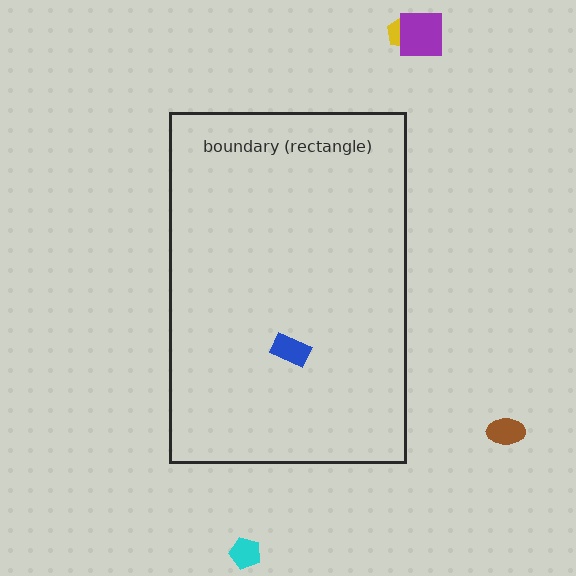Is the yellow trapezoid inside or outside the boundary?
Outside.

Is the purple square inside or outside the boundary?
Outside.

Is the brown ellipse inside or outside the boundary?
Outside.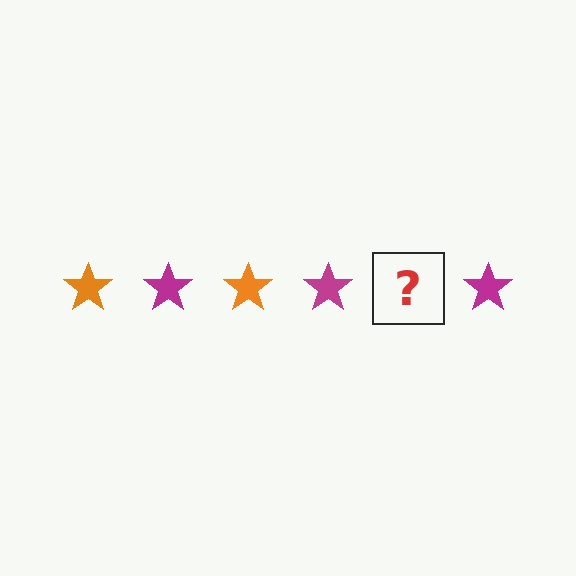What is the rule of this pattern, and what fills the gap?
The rule is that the pattern cycles through orange, magenta stars. The gap should be filled with an orange star.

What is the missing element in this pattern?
The missing element is an orange star.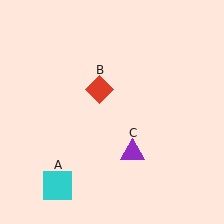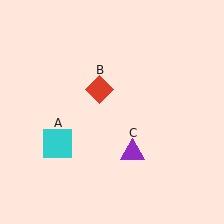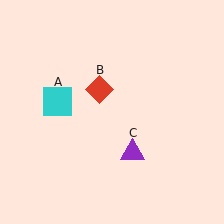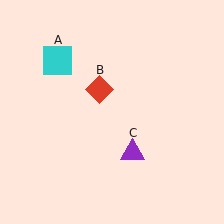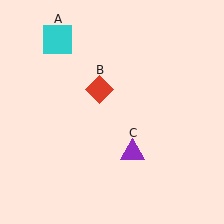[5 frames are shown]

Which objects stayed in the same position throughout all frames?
Red diamond (object B) and purple triangle (object C) remained stationary.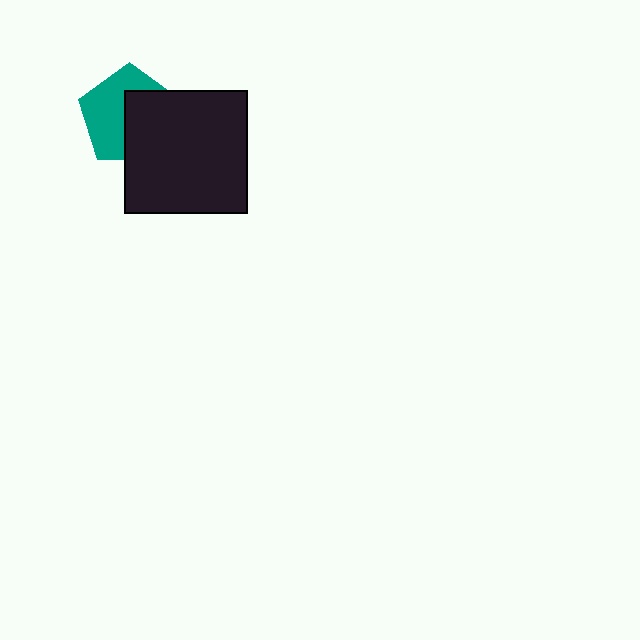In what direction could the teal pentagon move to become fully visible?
The teal pentagon could move toward the upper-left. That would shift it out from behind the black square entirely.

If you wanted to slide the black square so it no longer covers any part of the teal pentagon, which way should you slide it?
Slide it toward the lower-right — that is the most direct way to separate the two shapes.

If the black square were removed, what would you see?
You would see the complete teal pentagon.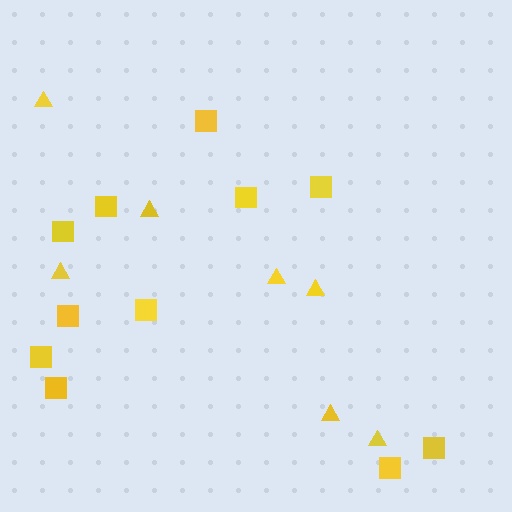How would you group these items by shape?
There are 2 groups: one group of triangles (7) and one group of squares (11).